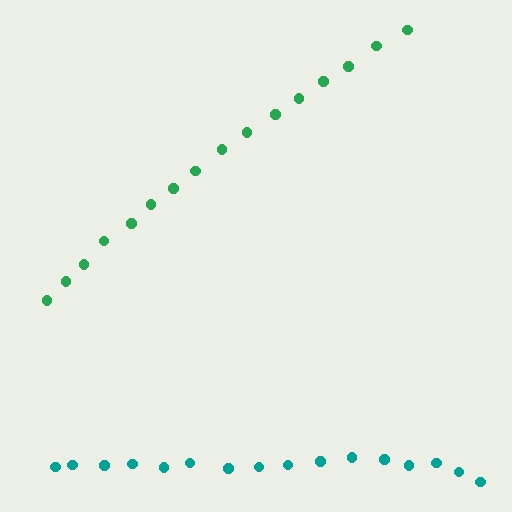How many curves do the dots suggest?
There are 2 distinct paths.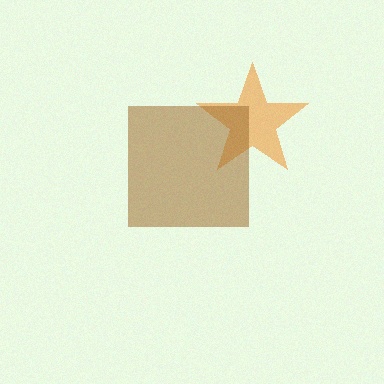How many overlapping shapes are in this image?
There are 2 overlapping shapes in the image.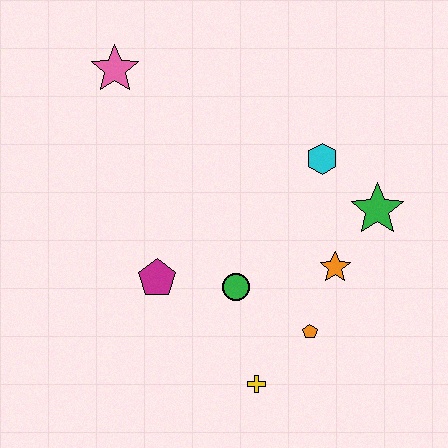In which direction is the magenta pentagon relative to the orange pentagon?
The magenta pentagon is to the left of the orange pentagon.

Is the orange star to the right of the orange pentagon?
Yes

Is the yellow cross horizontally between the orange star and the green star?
No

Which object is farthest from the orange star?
The pink star is farthest from the orange star.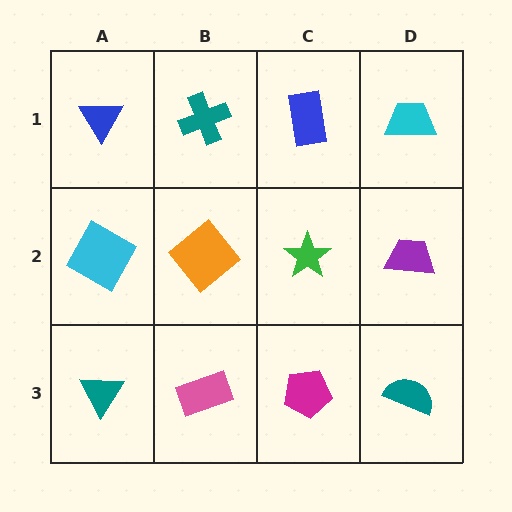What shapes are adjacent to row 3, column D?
A purple trapezoid (row 2, column D), a magenta pentagon (row 3, column C).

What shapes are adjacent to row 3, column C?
A green star (row 2, column C), a pink rectangle (row 3, column B), a teal semicircle (row 3, column D).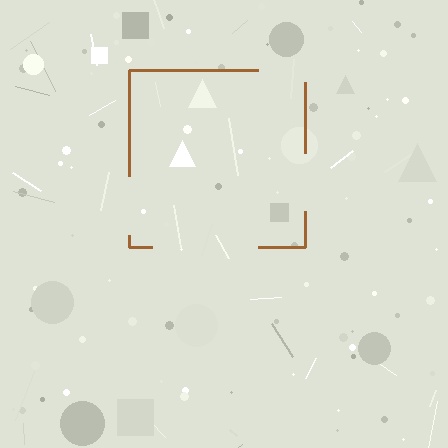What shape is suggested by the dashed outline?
The dashed outline suggests a square.